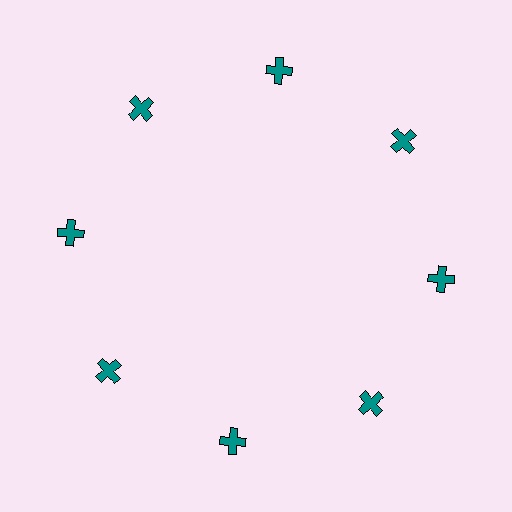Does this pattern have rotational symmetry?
Yes, this pattern has 8-fold rotational symmetry. It looks the same after rotating 45 degrees around the center.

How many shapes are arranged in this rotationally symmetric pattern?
There are 8 shapes, arranged in 8 groups of 1.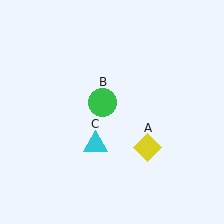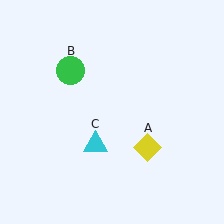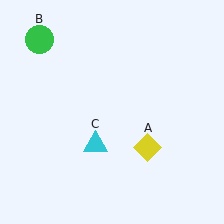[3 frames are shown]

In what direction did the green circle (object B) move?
The green circle (object B) moved up and to the left.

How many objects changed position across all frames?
1 object changed position: green circle (object B).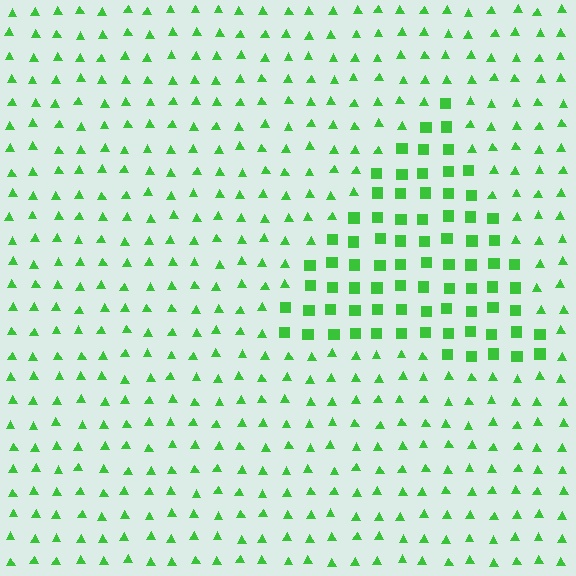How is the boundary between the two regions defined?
The boundary is defined by a change in element shape: squares inside vs. triangles outside. All elements share the same color and spacing.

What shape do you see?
I see a triangle.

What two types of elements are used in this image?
The image uses squares inside the triangle region and triangles outside it.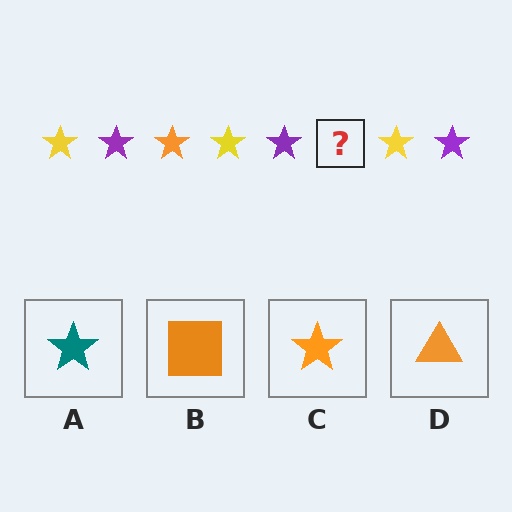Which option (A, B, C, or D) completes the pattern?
C.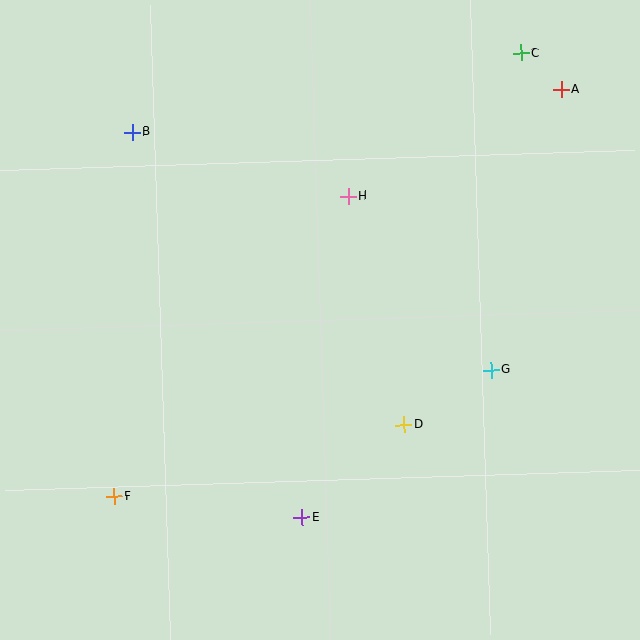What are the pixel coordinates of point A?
Point A is at (561, 89).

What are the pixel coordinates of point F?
Point F is at (114, 496).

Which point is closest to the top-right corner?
Point A is closest to the top-right corner.